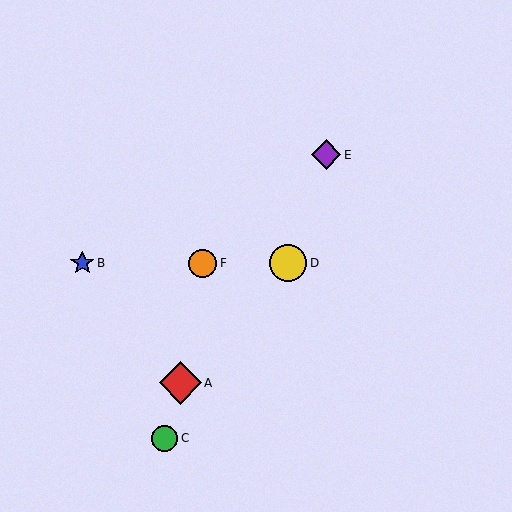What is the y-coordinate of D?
Object D is at y≈263.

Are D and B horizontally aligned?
Yes, both are at y≈263.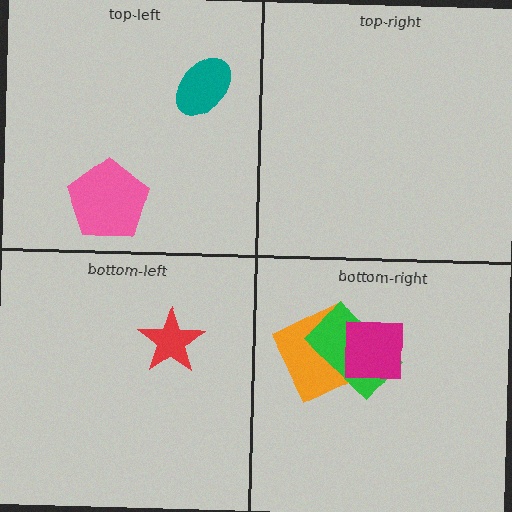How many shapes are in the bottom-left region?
1.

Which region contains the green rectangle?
The bottom-right region.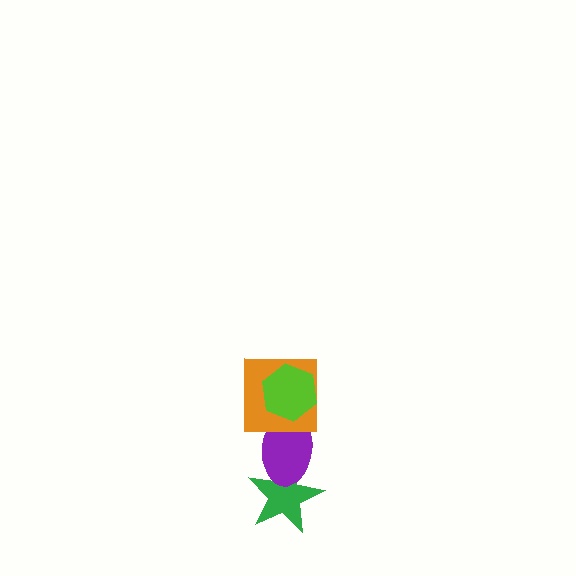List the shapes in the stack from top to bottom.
From top to bottom: the lime hexagon, the orange square, the purple ellipse, the green star.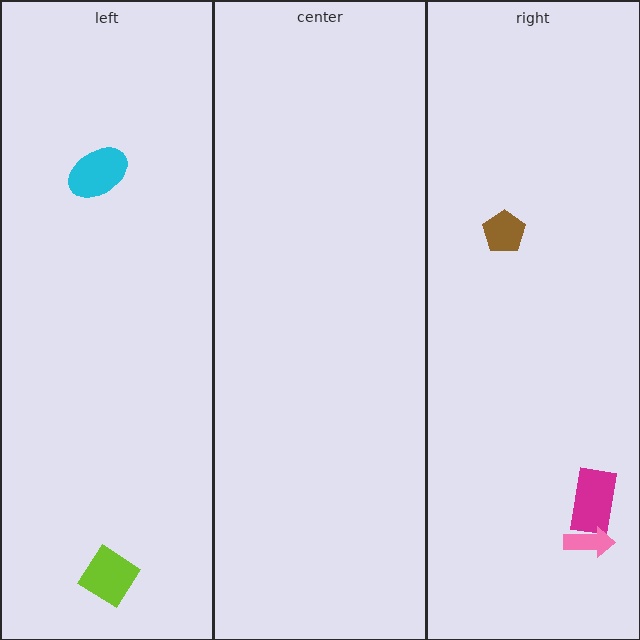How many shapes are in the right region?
3.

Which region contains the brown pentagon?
The right region.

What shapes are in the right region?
The magenta rectangle, the brown pentagon, the pink arrow.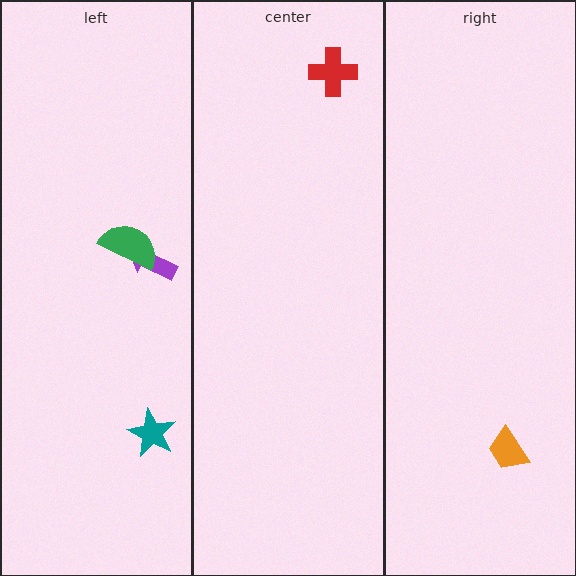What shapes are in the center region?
The red cross.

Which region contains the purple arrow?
The left region.